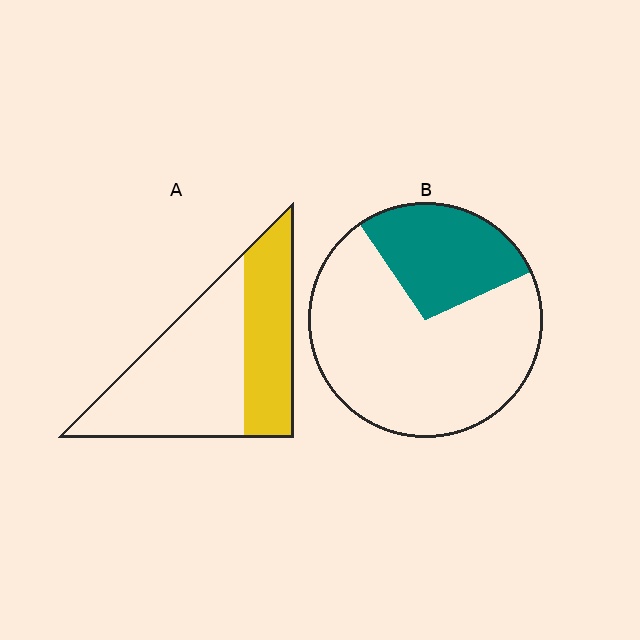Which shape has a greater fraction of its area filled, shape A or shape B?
Shape A.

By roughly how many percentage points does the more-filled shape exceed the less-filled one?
By roughly 10 percentage points (A over B).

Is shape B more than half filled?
No.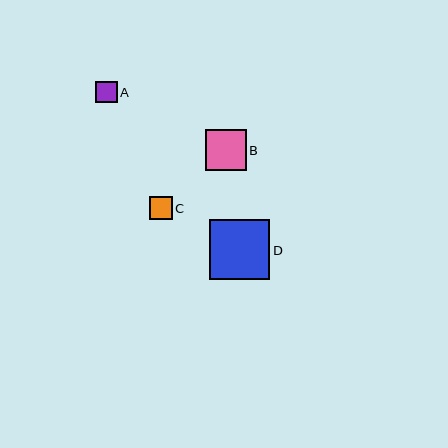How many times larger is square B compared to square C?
Square B is approximately 1.8 times the size of square C.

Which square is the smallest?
Square A is the smallest with a size of approximately 21 pixels.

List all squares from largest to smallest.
From largest to smallest: D, B, C, A.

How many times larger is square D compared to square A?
Square D is approximately 2.8 times the size of square A.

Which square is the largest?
Square D is the largest with a size of approximately 60 pixels.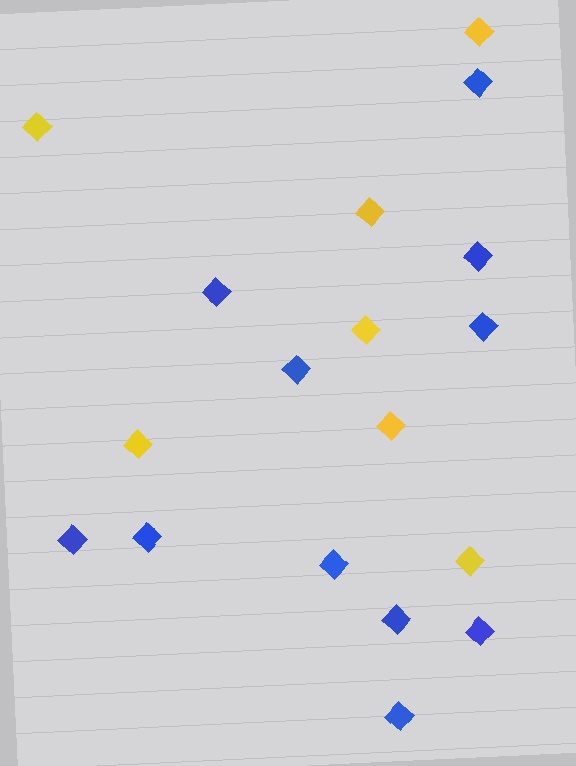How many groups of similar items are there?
There are 2 groups: one group of blue diamonds (11) and one group of yellow diamonds (7).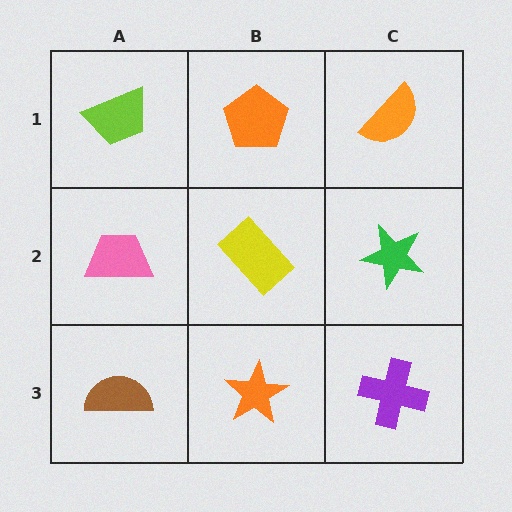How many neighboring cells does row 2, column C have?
3.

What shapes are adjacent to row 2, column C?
An orange semicircle (row 1, column C), a purple cross (row 3, column C), a yellow rectangle (row 2, column B).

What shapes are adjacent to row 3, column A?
A pink trapezoid (row 2, column A), an orange star (row 3, column B).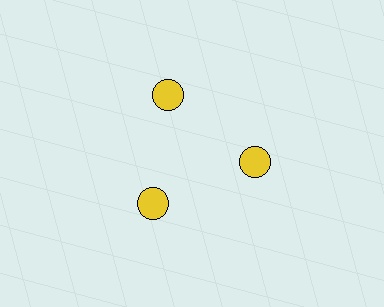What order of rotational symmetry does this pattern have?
This pattern has 3-fold rotational symmetry.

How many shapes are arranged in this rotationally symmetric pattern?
There are 3 shapes, arranged in 3 groups of 1.